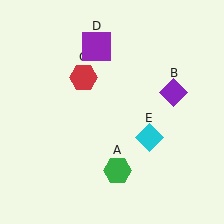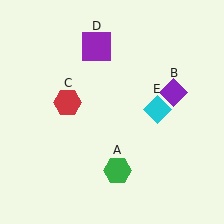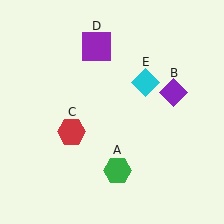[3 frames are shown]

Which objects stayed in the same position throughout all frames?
Green hexagon (object A) and purple diamond (object B) and purple square (object D) remained stationary.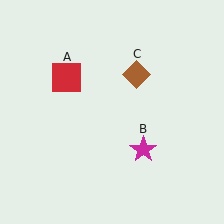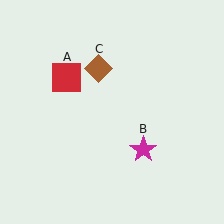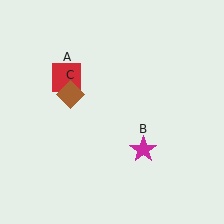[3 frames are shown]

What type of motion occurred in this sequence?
The brown diamond (object C) rotated counterclockwise around the center of the scene.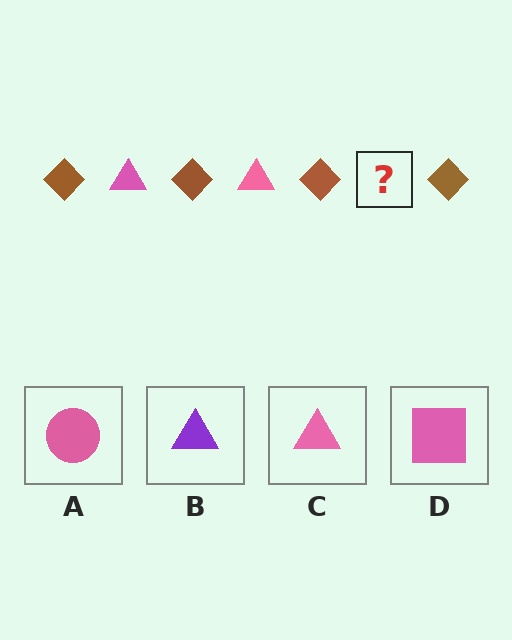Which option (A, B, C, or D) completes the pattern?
C.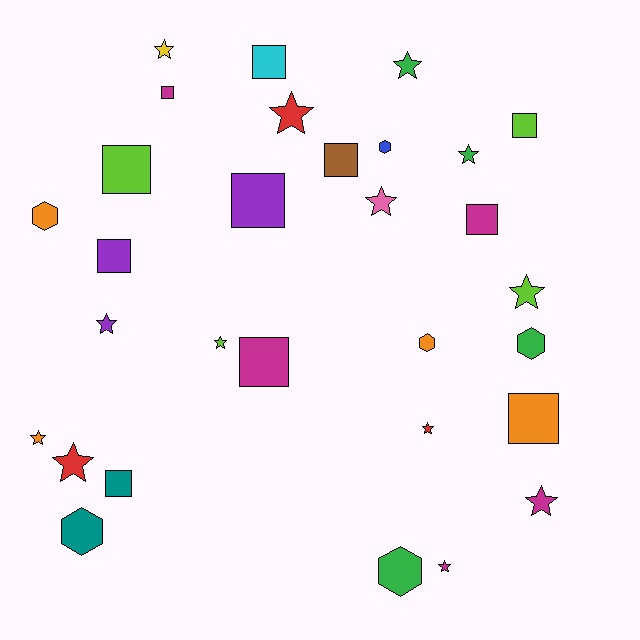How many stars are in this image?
There are 13 stars.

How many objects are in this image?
There are 30 objects.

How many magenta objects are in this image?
There are 5 magenta objects.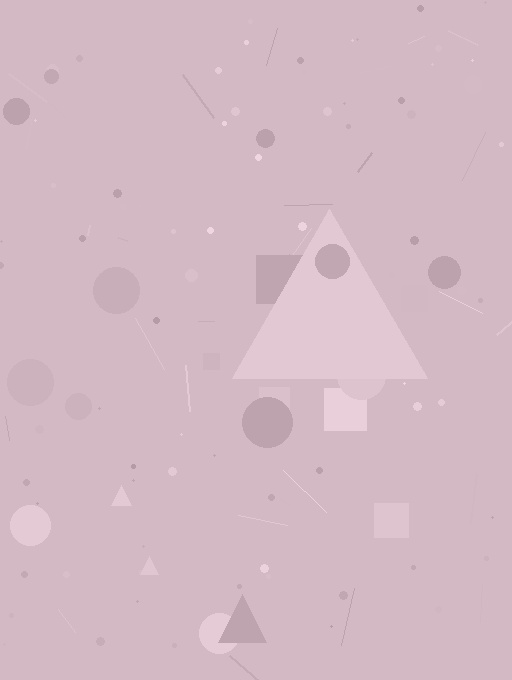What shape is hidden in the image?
A triangle is hidden in the image.